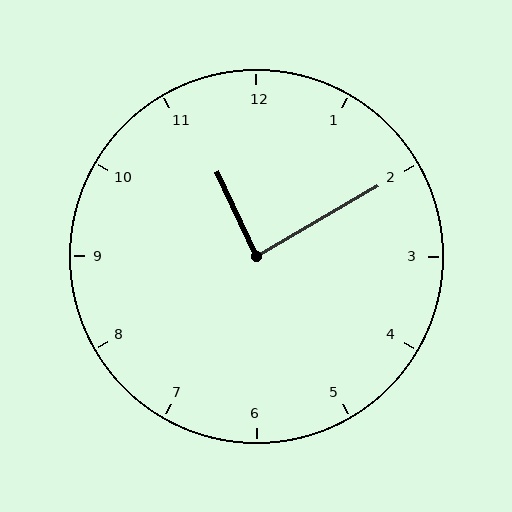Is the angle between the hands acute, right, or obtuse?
It is right.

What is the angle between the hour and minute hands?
Approximately 85 degrees.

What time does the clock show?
11:10.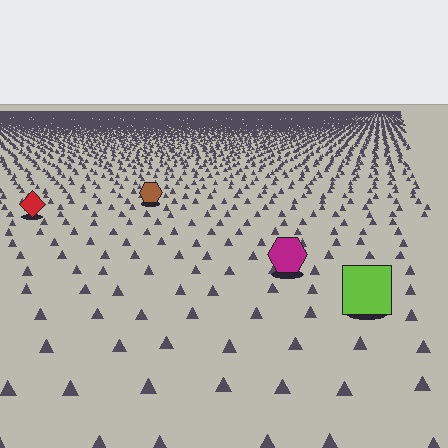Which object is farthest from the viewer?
The brown hexagon is farthest from the viewer. It appears smaller and the ground texture around it is denser.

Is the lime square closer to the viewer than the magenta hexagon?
Yes. The lime square is closer — you can tell from the texture gradient: the ground texture is coarser near it.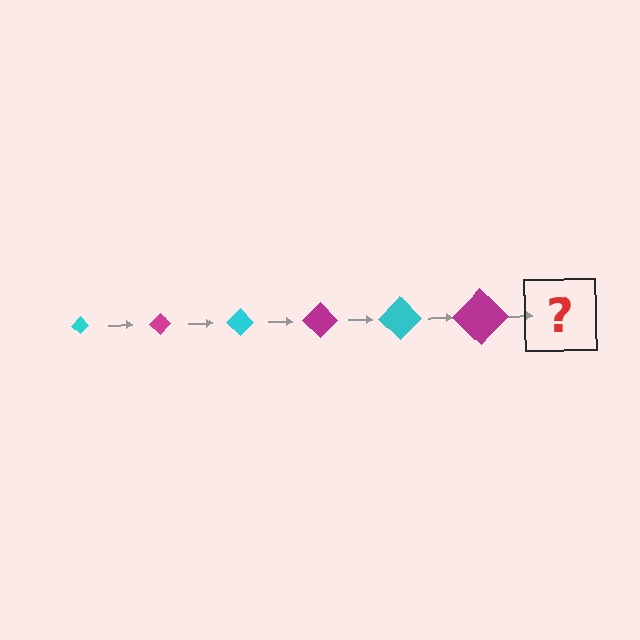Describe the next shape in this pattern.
It should be a cyan diamond, larger than the previous one.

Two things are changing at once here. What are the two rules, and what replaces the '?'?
The two rules are that the diamond grows larger each step and the color cycles through cyan and magenta. The '?' should be a cyan diamond, larger than the previous one.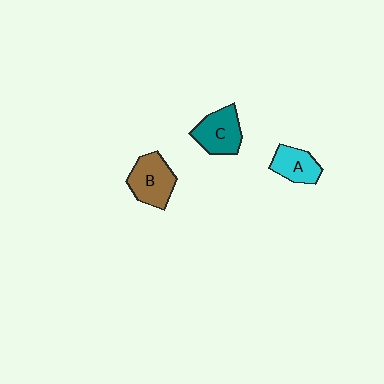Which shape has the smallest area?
Shape A (cyan).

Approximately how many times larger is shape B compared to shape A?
Approximately 1.3 times.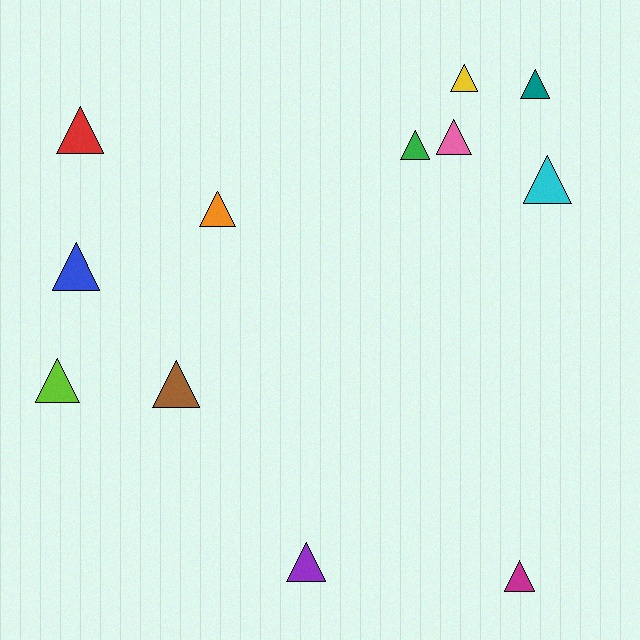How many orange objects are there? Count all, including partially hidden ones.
There is 1 orange object.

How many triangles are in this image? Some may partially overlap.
There are 12 triangles.